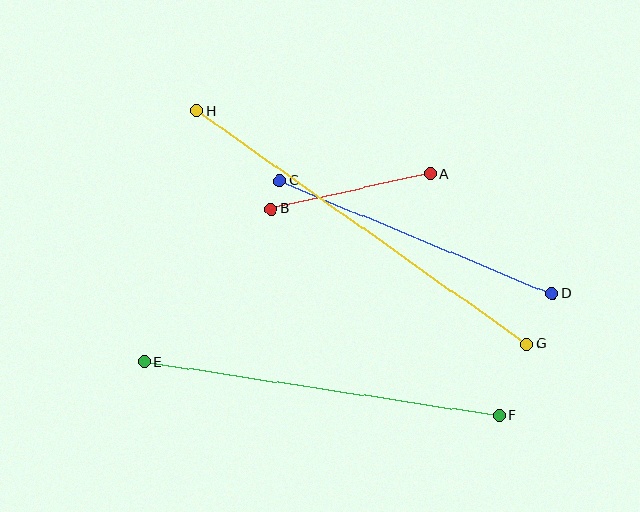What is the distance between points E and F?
The distance is approximately 359 pixels.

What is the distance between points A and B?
The distance is approximately 163 pixels.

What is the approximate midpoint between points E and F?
The midpoint is at approximately (322, 388) pixels.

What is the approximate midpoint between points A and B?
The midpoint is at approximately (351, 191) pixels.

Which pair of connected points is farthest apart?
Points G and H are farthest apart.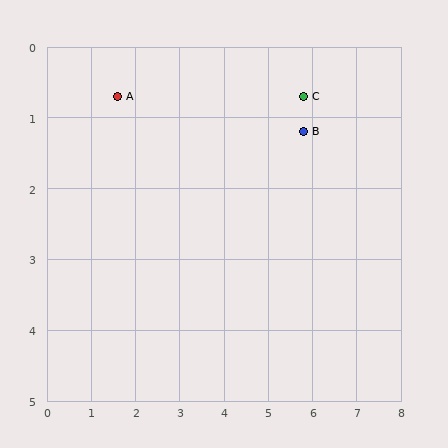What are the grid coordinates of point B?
Point B is at approximately (5.8, 1.2).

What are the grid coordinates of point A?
Point A is at approximately (1.6, 0.7).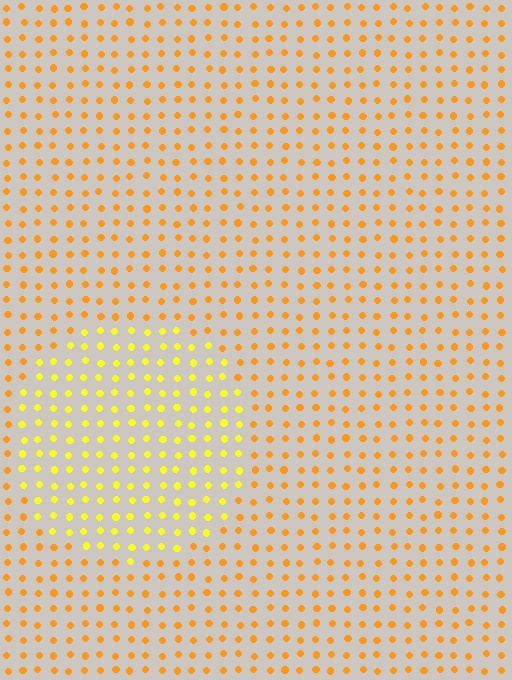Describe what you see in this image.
The image is filled with small orange elements in a uniform arrangement. A circle-shaped region is visible where the elements are tinted to a slightly different hue, forming a subtle color boundary.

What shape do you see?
I see a circle.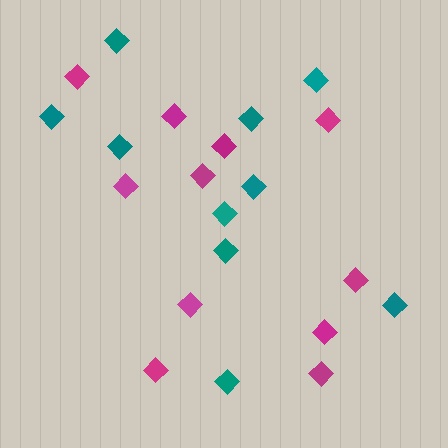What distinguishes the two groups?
There are 2 groups: one group of magenta diamonds (11) and one group of teal diamonds (10).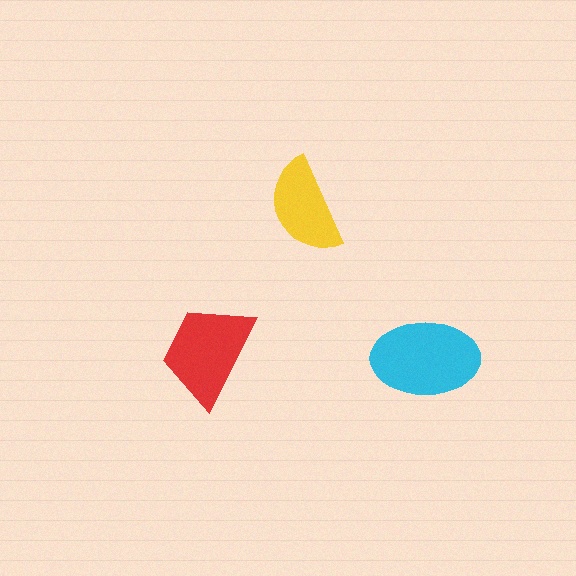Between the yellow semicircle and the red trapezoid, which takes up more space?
The red trapezoid.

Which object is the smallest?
The yellow semicircle.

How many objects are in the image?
There are 3 objects in the image.